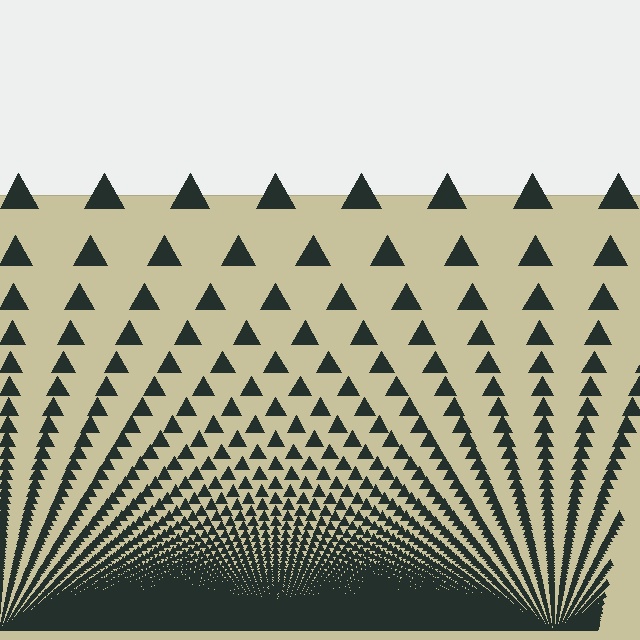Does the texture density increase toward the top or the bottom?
Density increases toward the bottom.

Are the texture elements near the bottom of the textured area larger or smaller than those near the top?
Smaller. The gradient is inverted — elements near the bottom are smaller and denser.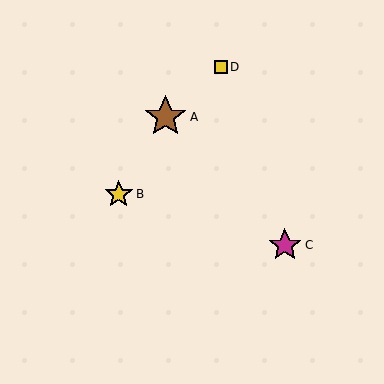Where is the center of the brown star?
The center of the brown star is at (165, 117).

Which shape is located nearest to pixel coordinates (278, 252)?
The magenta star (labeled C) at (285, 245) is nearest to that location.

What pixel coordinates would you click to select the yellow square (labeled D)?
Click at (221, 67) to select the yellow square D.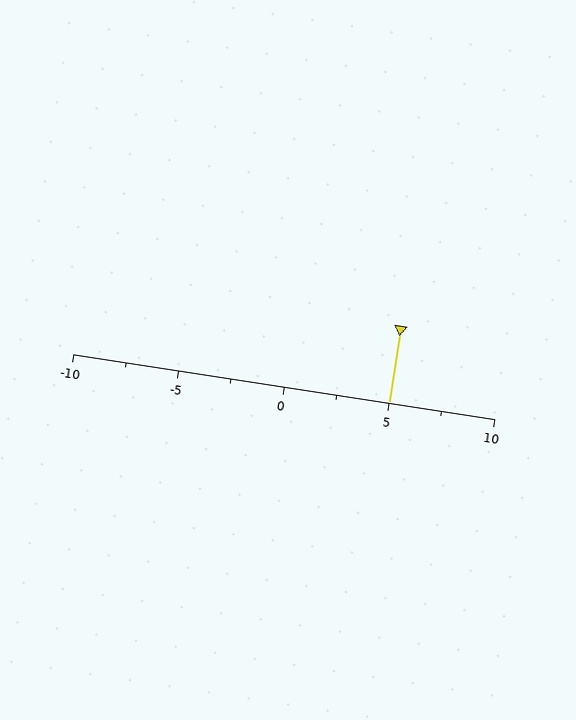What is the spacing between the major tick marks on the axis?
The major ticks are spaced 5 apart.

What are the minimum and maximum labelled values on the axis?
The axis runs from -10 to 10.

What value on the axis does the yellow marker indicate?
The marker indicates approximately 5.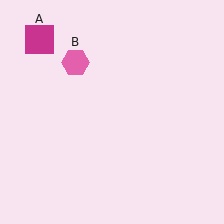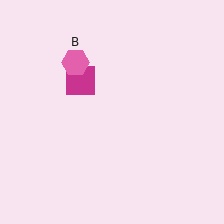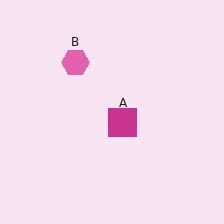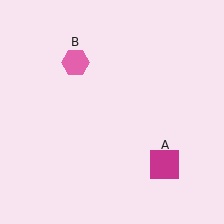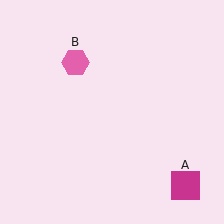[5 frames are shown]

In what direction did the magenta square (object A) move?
The magenta square (object A) moved down and to the right.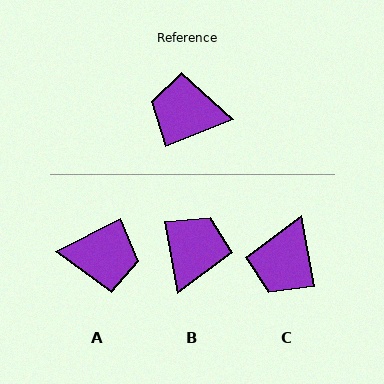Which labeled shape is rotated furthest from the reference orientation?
A, about 174 degrees away.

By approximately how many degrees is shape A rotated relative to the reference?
Approximately 174 degrees clockwise.